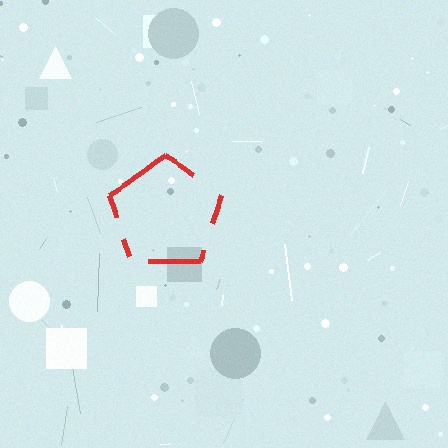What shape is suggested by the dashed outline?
The dashed outline suggests a pentagon.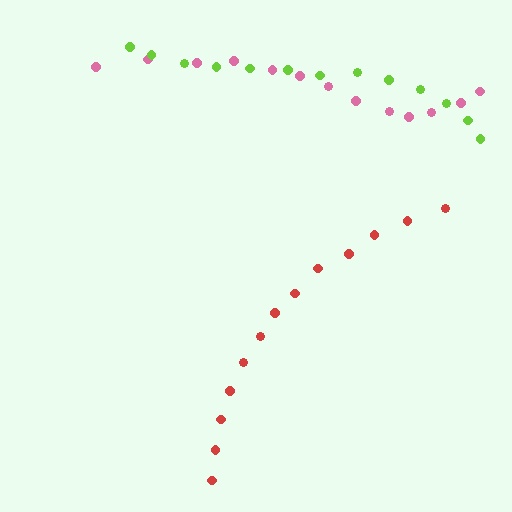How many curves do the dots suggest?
There are 3 distinct paths.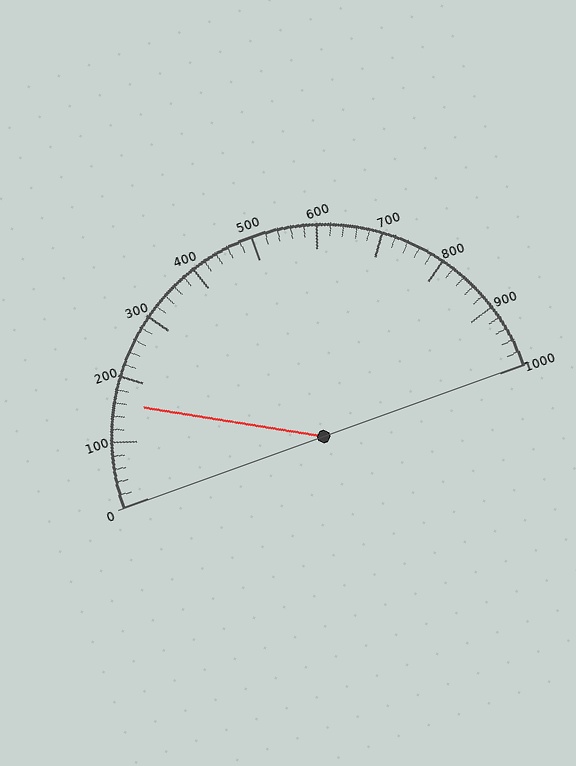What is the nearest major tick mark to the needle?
The nearest major tick mark is 200.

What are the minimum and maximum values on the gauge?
The gauge ranges from 0 to 1000.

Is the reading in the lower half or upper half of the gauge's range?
The reading is in the lower half of the range (0 to 1000).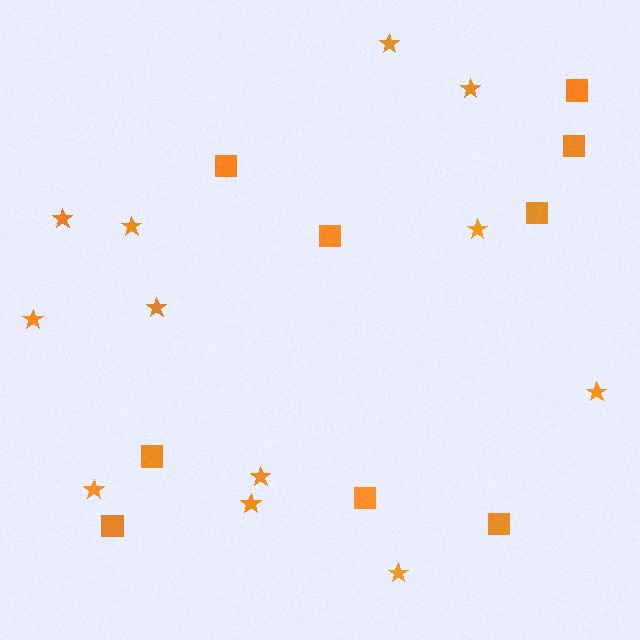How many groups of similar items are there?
There are 2 groups: one group of squares (9) and one group of stars (12).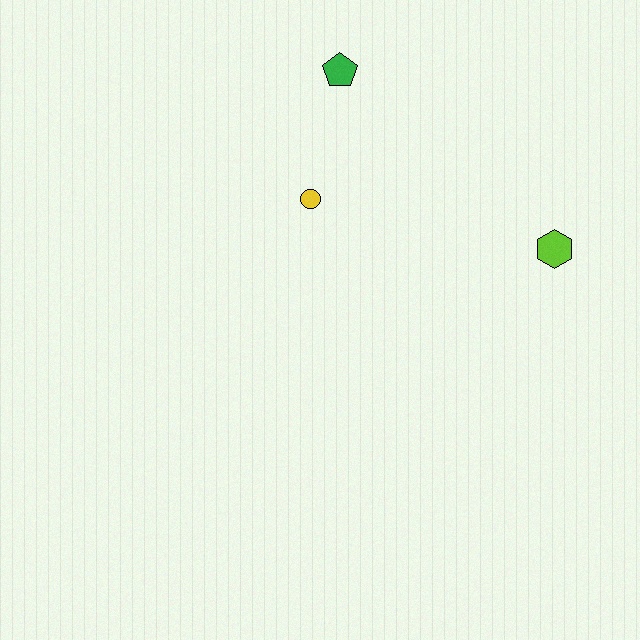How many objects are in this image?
There are 3 objects.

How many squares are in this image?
There are no squares.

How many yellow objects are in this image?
There is 1 yellow object.